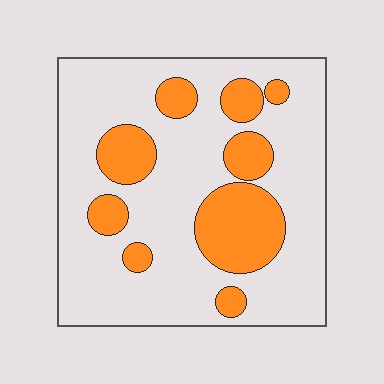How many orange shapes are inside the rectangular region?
9.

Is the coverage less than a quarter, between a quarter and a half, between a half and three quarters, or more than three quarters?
Less than a quarter.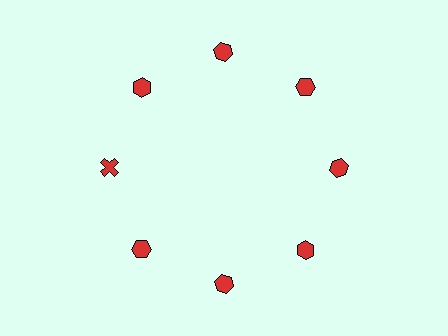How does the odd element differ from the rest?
It has a different shape: cross instead of hexagon.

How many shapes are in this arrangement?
There are 8 shapes arranged in a ring pattern.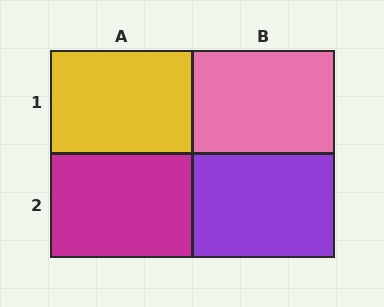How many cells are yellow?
1 cell is yellow.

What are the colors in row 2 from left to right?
Magenta, purple.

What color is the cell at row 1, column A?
Yellow.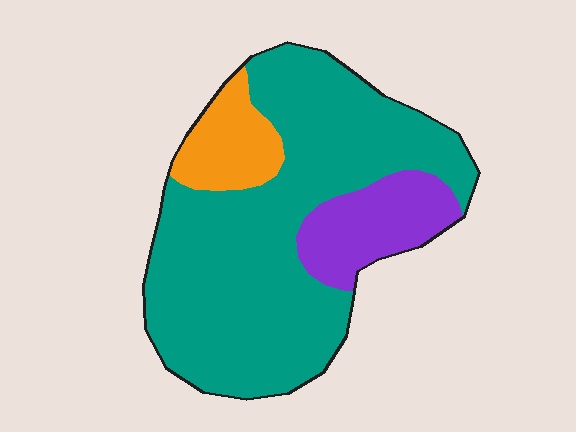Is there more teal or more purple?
Teal.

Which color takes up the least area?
Orange, at roughly 10%.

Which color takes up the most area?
Teal, at roughly 75%.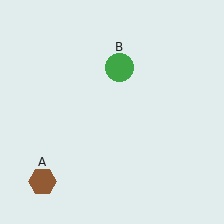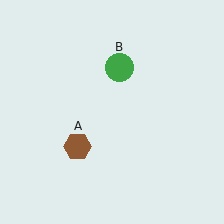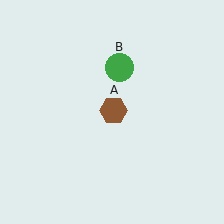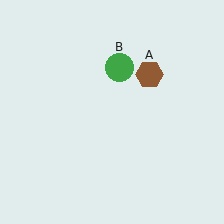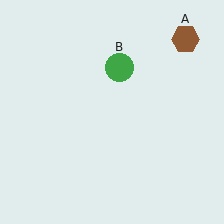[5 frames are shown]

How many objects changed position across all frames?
1 object changed position: brown hexagon (object A).